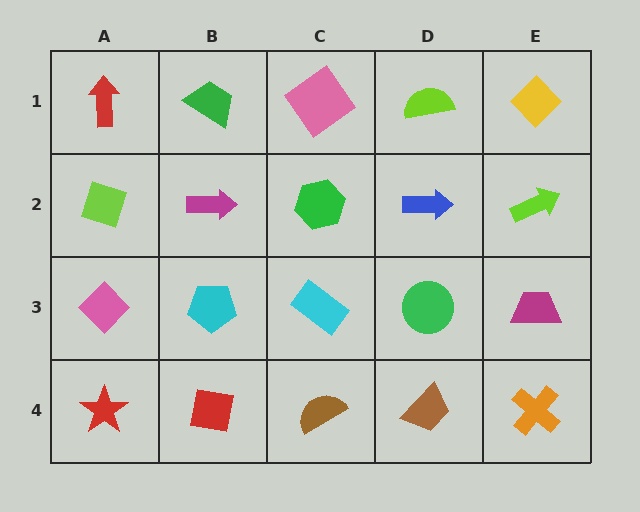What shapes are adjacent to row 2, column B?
A green trapezoid (row 1, column B), a cyan pentagon (row 3, column B), a lime diamond (row 2, column A), a green hexagon (row 2, column C).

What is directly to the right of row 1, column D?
A yellow diamond.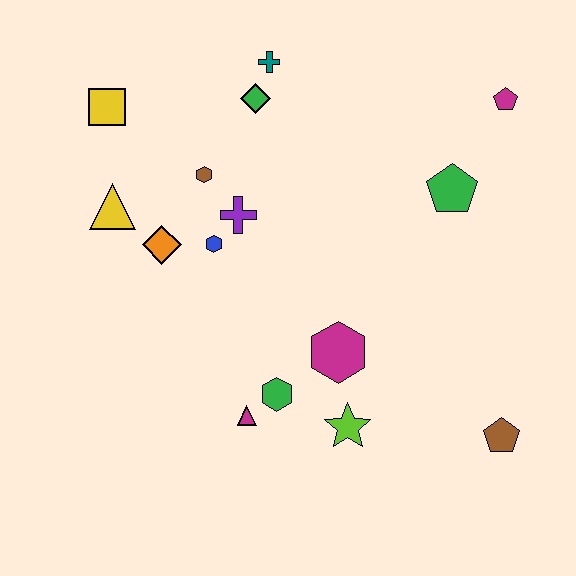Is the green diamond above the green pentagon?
Yes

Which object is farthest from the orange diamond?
The brown pentagon is farthest from the orange diamond.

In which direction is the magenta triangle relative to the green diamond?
The magenta triangle is below the green diamond.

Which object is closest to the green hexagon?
The magenta triangle is closest to the green hexagon.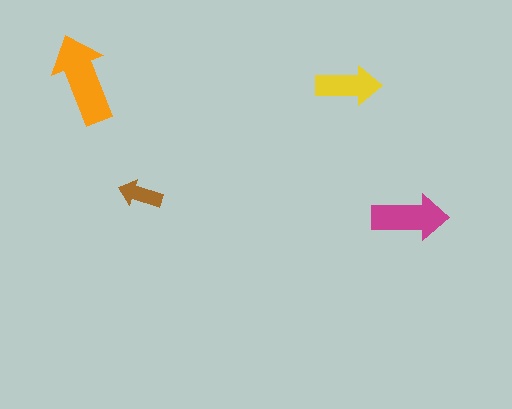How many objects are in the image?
There are 4 objects in the image.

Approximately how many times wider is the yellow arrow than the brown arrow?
About 1.5 times wider.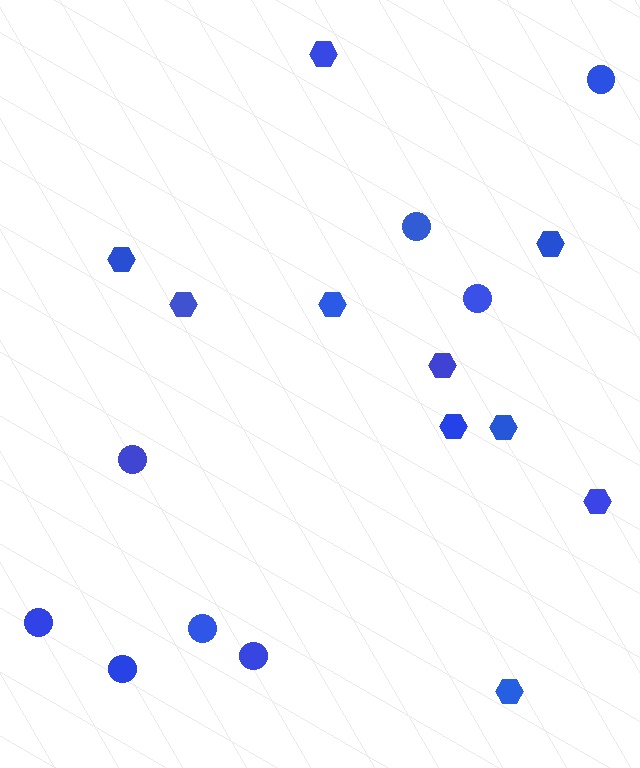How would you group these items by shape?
There are 2 groups: one group of circles (8) and one group of hexagons (10).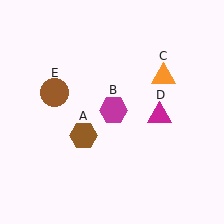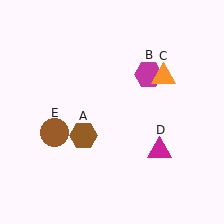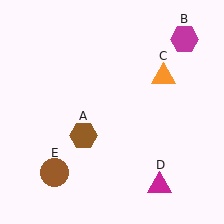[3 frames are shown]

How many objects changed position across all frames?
3 objects changed position: magenta hexagon (object B), magenta triangle (object D), brown circle (object E).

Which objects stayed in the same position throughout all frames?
Brown hexagon (object A) and orange triangle (object C) remained stationary.